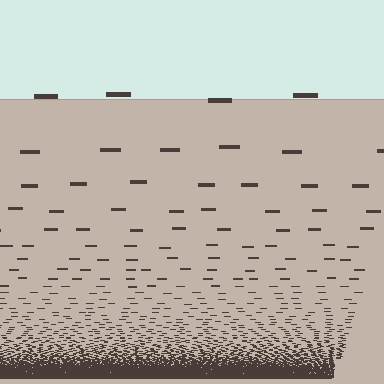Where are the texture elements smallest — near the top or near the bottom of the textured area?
Near the bottom.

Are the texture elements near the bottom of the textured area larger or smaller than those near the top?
Smaller. The gradient is inverted — elements near the bottom are smaller and denser.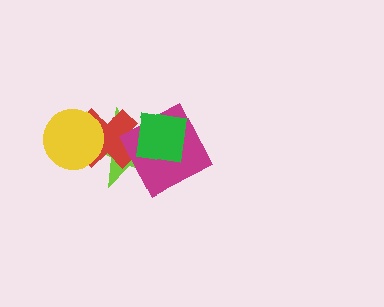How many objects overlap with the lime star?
4 objects overlap with the lime star.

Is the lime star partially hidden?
Yes, it is partially covered by another shape.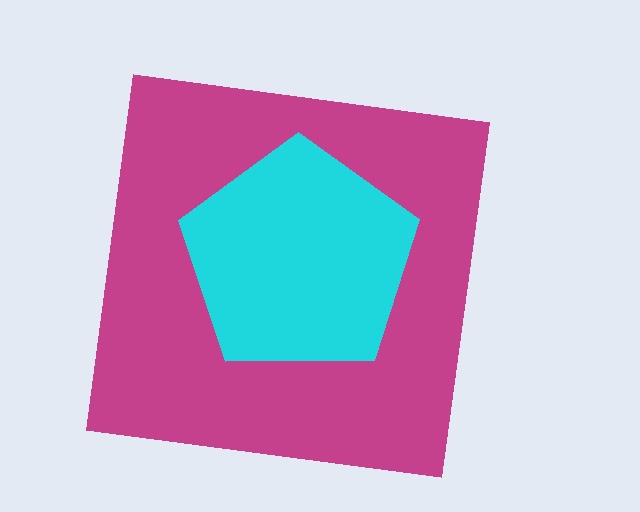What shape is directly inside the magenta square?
The cyan pentagon.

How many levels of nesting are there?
2.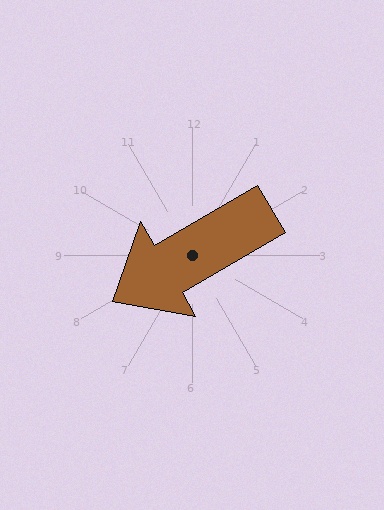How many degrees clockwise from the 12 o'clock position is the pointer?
Approximately 240 degrees.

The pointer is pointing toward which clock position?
Roughly 8 o'clock.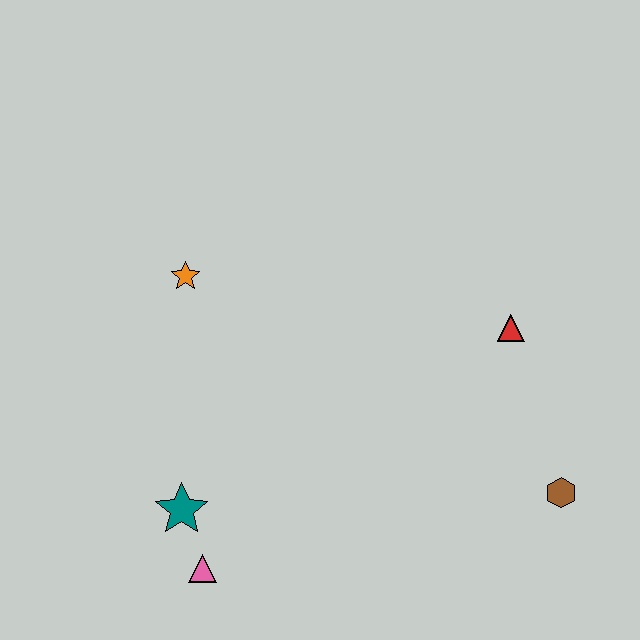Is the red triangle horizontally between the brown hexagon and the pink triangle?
Yes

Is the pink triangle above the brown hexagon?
No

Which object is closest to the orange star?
The teal star is closest to the orange star.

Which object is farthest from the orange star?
The brown hexagon is farthest from the orange star.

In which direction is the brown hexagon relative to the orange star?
The brown hexagon is to the right of the orange star.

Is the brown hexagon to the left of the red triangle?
No